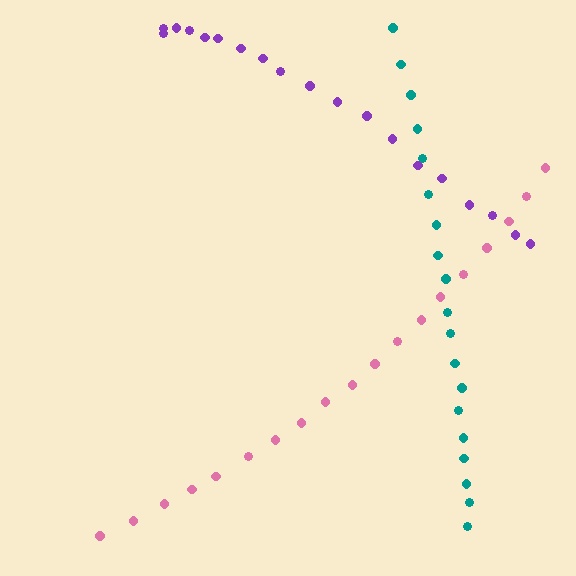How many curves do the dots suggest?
There are 3 distinct paths.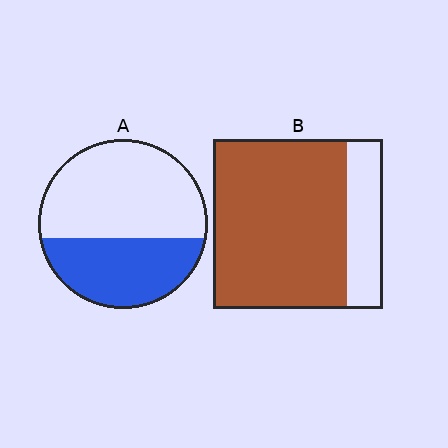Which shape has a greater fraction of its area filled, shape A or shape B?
Shape B.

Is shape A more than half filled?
No.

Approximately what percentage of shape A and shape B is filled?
A is approximately 40% and B is approximately 80%.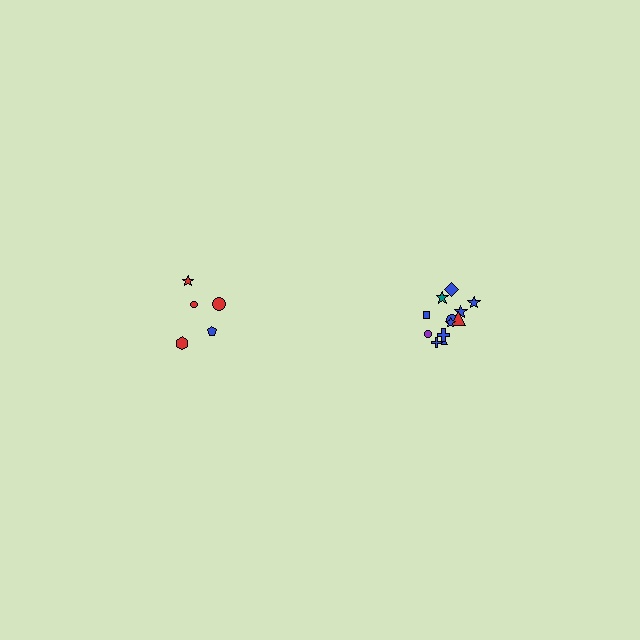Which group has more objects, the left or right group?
The right group.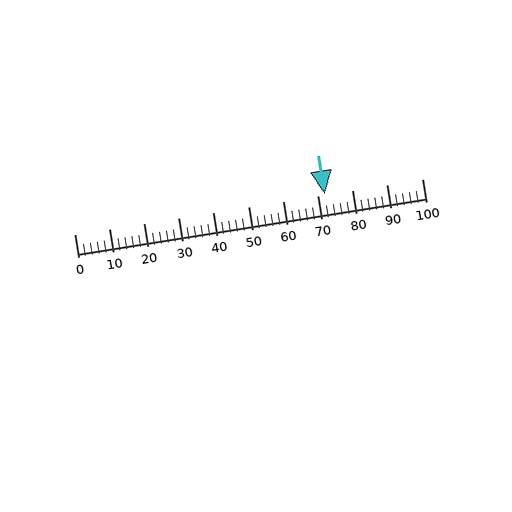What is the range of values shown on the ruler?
The ruler shows values from 0 to 100.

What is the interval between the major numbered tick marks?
The major tick marks are spaced 10 units apart.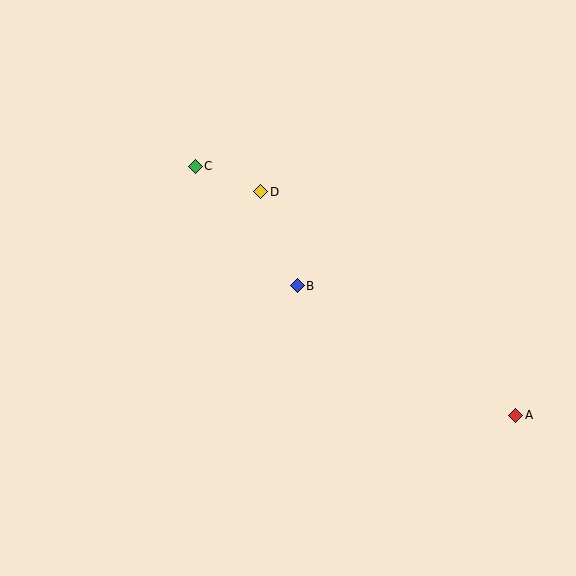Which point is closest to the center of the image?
Point B at (297, 286) is closest to the center.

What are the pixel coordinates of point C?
Point C is at (195, 166).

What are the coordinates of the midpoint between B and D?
The midpoint between B and D is at (279, 239).